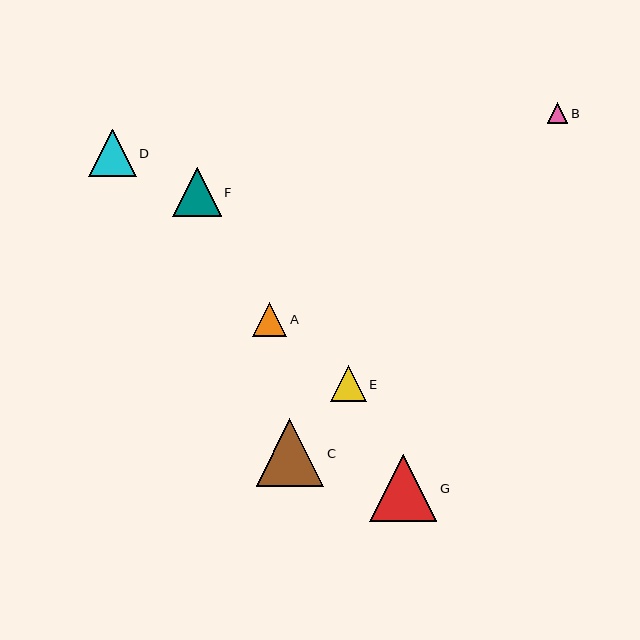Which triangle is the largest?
Triangle C is the largest with a size of approximately 68 pixels.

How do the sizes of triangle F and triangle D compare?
Triangle F and triangle D are approximately the same size.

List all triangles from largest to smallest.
From largest to smallest: C, G, F, D, E, A, B.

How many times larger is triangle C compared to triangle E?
Triangle C is approximately 1.9 times the size of triangle E.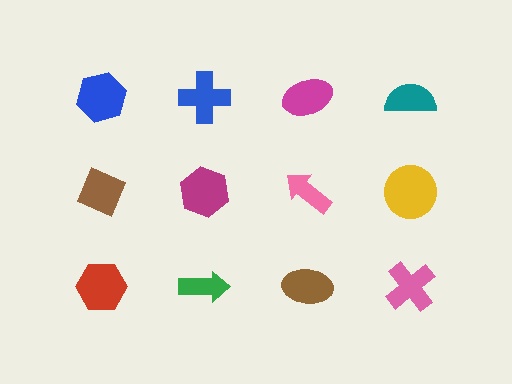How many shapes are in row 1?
4 shapes.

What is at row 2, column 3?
A pink arrow.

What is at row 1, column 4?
A teal semicircle.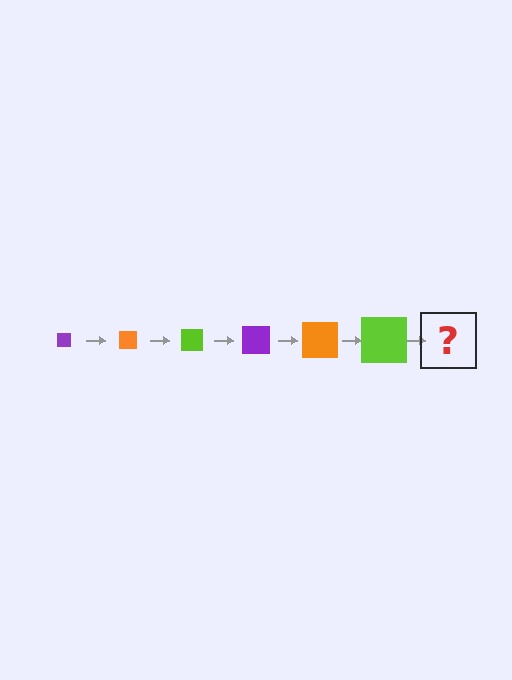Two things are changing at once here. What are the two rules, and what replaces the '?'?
The two rules are that the square grows larger each step and the color cycles through purple, orange, and lime. The '?' should be a purple square, larger than the previous one.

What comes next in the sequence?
The next element should be a purple square, larger than the previous one.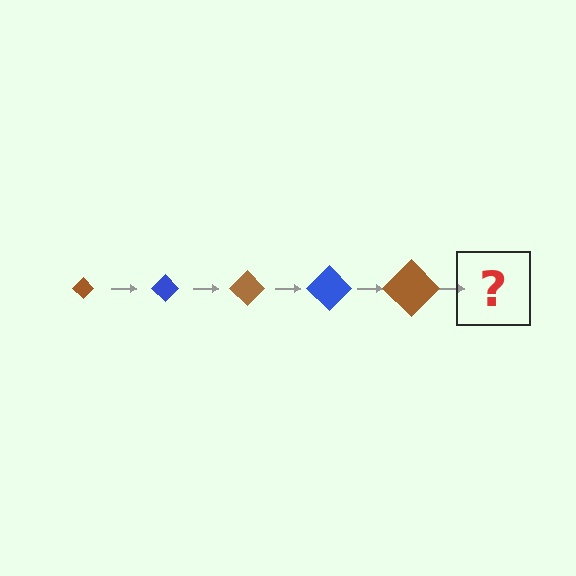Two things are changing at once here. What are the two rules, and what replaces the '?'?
The two rules are that the diamond grows larger each step and the color cycles through brown and blue. The '?' should be a blue diamond, larger than the previous one.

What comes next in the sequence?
The next element should be a blue diamond, larger than the previous one.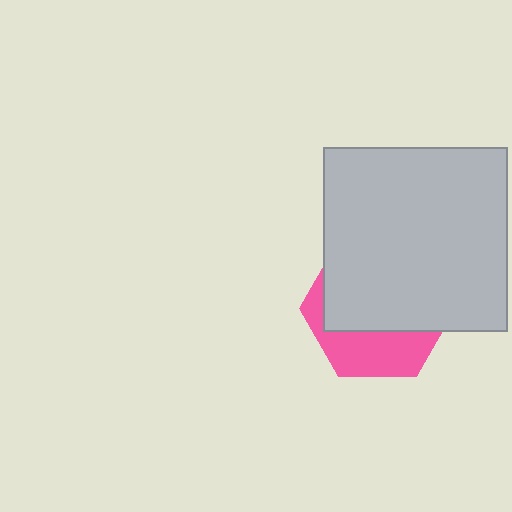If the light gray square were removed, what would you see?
You would see the complete pink hexagon.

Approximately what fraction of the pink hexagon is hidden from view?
Roughly 65% of the pink hexagon is hidden behind the light gray square.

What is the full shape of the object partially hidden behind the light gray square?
The partially hidden object is a pink hexagon.